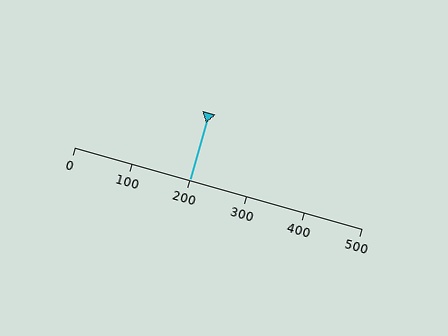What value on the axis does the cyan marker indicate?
The marker indicates approximately 200.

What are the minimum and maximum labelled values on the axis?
The axis runs from 0 to 500.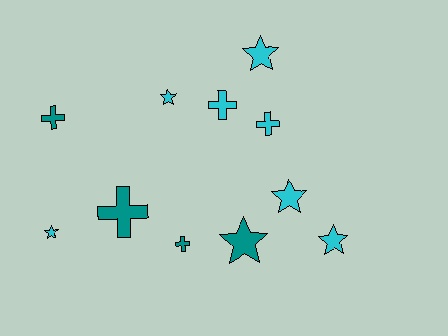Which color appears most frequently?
Cyan, with 7 objects.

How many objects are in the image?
There are 11 objects.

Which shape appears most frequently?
Star, with 6 objects.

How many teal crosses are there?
There are 3 teal crosses.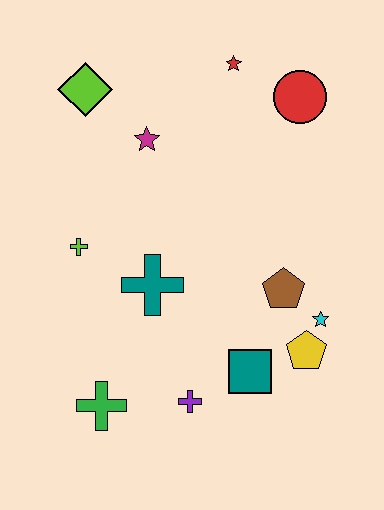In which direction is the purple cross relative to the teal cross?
The purple cross is below the teal cross.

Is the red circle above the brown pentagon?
Yes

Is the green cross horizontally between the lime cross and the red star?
Yes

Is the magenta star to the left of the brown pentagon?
Yes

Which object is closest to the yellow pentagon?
The cyan star is closest to the yellow pentagon.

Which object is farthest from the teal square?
The lime diamond is farthest from the teal square.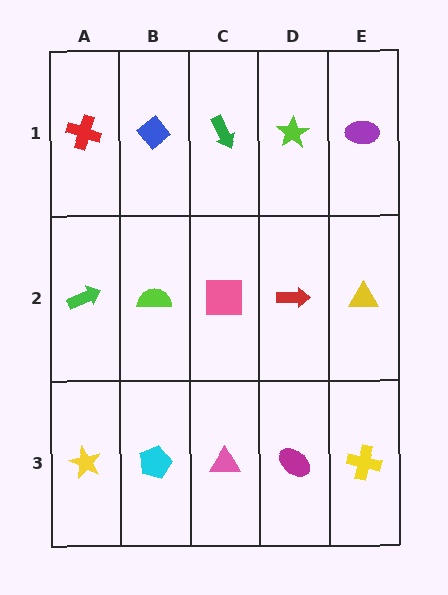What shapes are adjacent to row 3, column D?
A red arrow (row 2, column D), a pink triangle (row 3, column C), a yellow cross (row 3, column E).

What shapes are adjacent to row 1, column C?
A pink square (row 2, column C), a blue diamond (row 1, column B), a lime star (row 1, column D).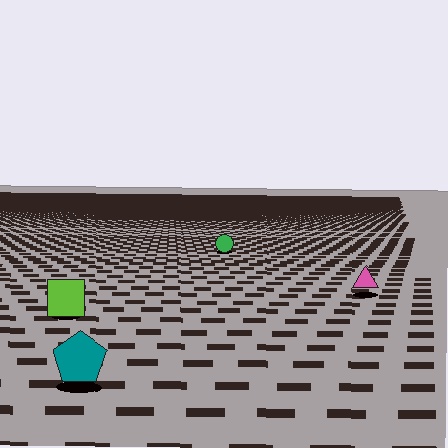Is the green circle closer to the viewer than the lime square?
No. The lime square is closer — you can tell from the texture gradient: the ground texture is coarser near it.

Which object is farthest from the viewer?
The green circle is farthest from the viewer. It appears smaller and the ground texture around it is denser.